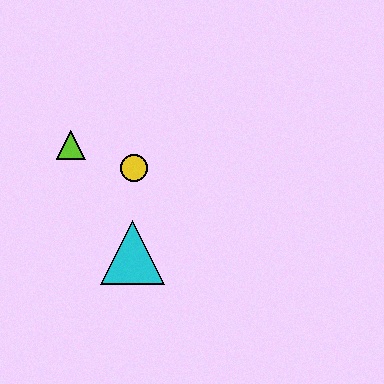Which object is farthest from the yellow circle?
The cyan triangle is farthest from the yellow circle.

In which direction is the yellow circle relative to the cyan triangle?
The yellow circle is above the cyan triangle.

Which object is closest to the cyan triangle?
The yellow circle is closest to the cyan triangle.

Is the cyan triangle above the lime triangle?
No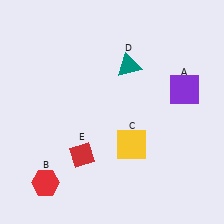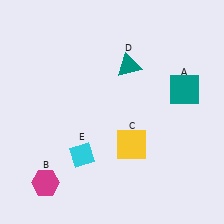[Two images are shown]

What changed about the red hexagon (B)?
In Image 1, B is red. In Image 2, it changed to magenta.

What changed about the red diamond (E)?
In Image 1, E is red. In Image 2, it changed to cyan.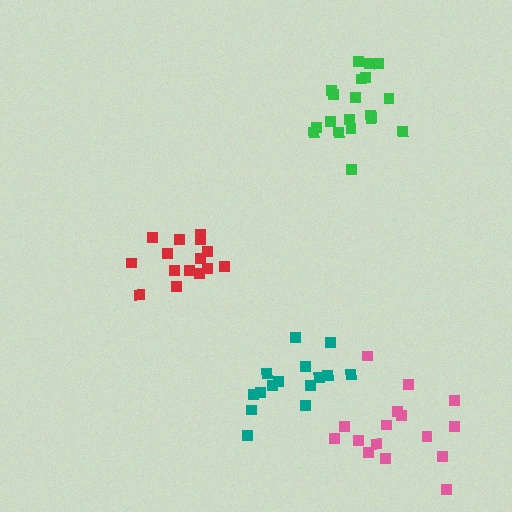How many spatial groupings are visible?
There are 4 spatial groupings.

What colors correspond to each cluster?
The clusters are colored: pink, red, teal, green.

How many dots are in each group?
Group 1: 16 dots, Group 2: 15 dots, Group 3: 15 dots, Group 4: 19 dots (65 total).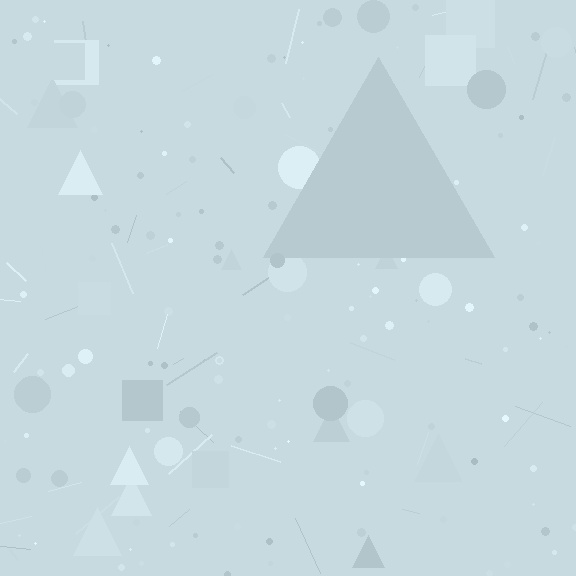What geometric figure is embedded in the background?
A triangle is embedded in the background.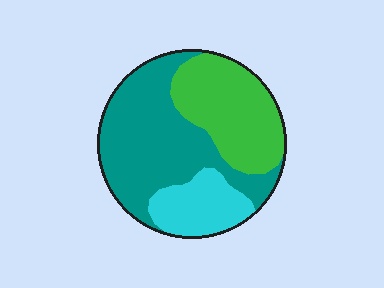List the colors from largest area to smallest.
From largest to smallest: teal, green, cyan.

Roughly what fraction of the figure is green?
Green takes up between a quarter and a half of the figure.